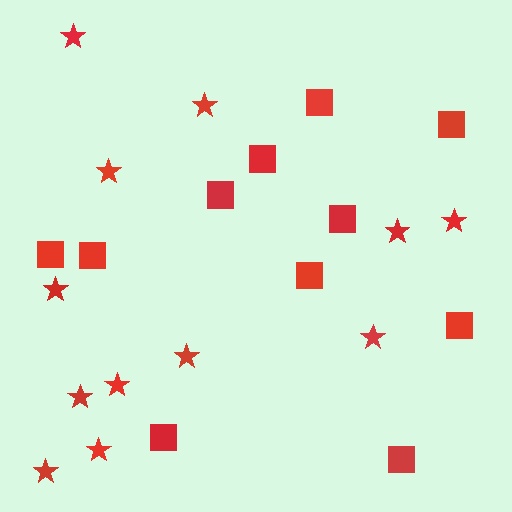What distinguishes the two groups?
There are 2 groups: one group of squares (11) and one group of stars (12).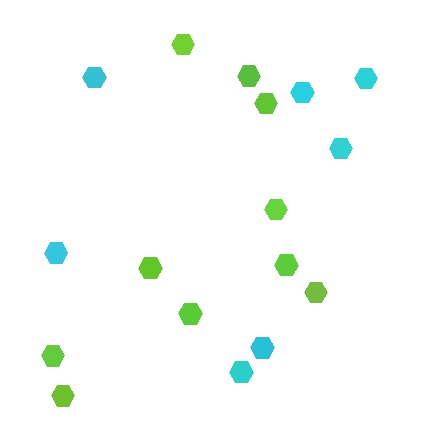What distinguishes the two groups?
There are 2 groups: one group of lime hexagons (10) and one group of cyan hexagons (7).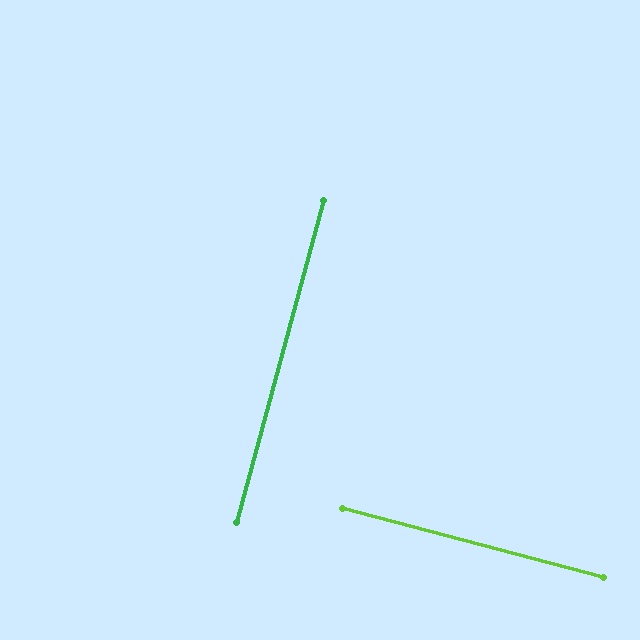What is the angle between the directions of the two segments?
Approximately 90 degrees.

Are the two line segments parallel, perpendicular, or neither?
Perpendicular — they meet at approximately 90°.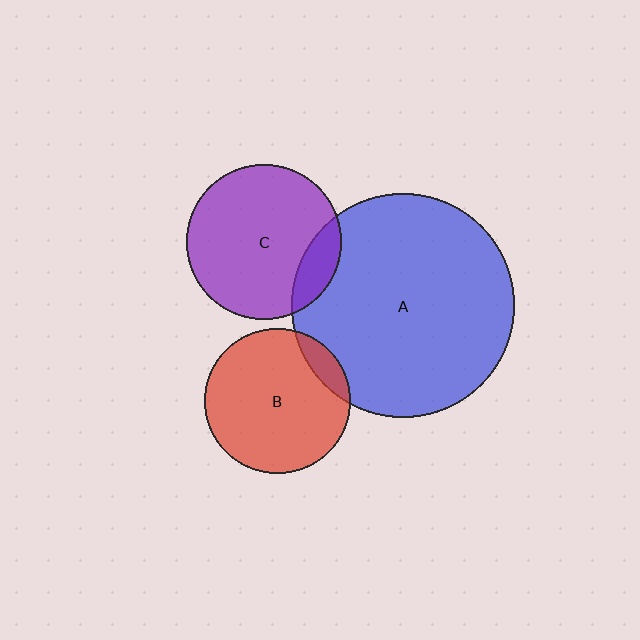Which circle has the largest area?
Circle A (blue).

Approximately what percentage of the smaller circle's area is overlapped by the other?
Approximately 15%.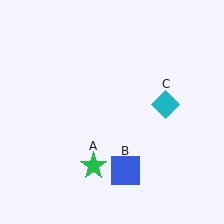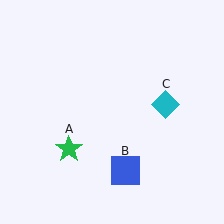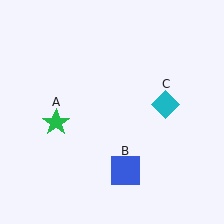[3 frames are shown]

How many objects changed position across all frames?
1 object changed position: green star (object A).